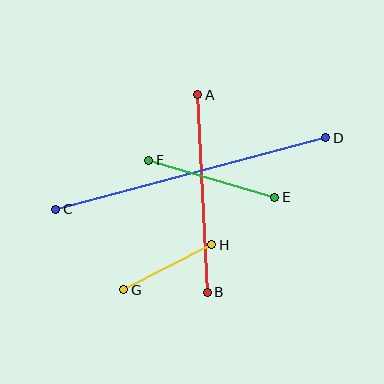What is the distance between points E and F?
The distance is approximately 131 pixels.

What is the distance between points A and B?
The distance is approximately 197 pixels.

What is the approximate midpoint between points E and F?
The midpoint is at approximately (212, 179) pixels.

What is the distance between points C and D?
The distance is approximately 279 pixels.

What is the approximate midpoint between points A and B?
The midpoint is at approximately (202, 194) pixels.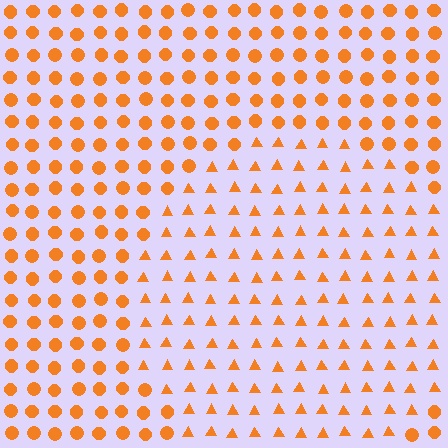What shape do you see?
I see a circle.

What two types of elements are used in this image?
The image uses triangles inside the circle region and circles outside it.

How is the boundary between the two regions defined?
The boundary is defined by a change in element shape: triangles inside vs. circles outside. All elements share the same color and spacing.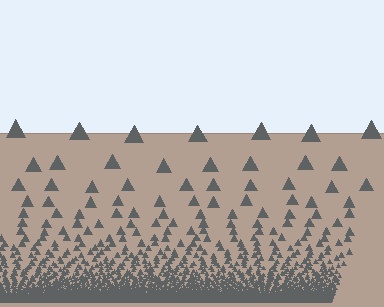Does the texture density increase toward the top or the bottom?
Density increases toward the bottom.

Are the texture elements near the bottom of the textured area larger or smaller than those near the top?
Smaller. The gradient is inverted — elements near the bottom are smaller and denser.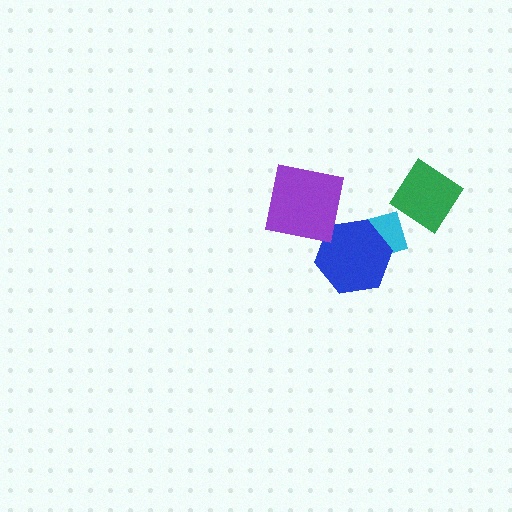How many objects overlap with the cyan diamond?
1 object overlaps with the cyan diamond.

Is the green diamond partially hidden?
No, no other shape covers it.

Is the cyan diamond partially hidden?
Yes, it is partially covered by another shape.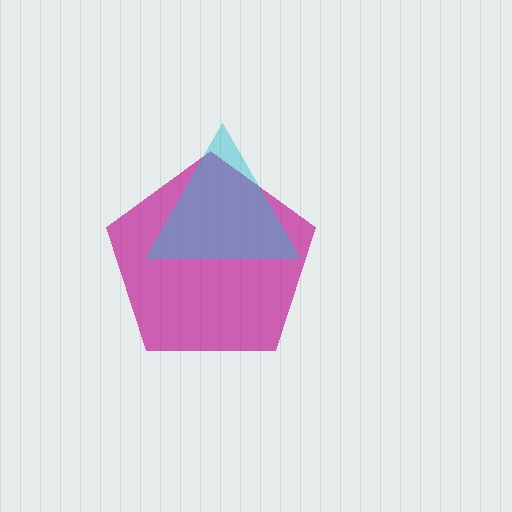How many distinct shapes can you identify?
There are 2 distinct shapes: a magenta pentagon, a cyan triangle.